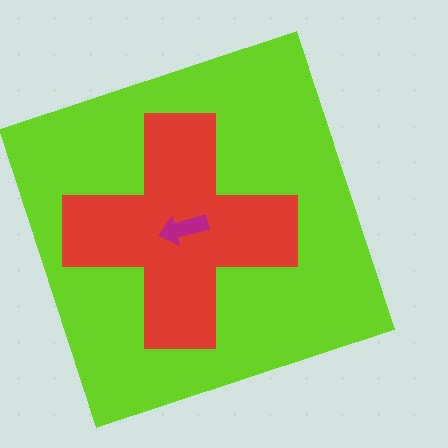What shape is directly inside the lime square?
The red cross.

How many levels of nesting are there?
3.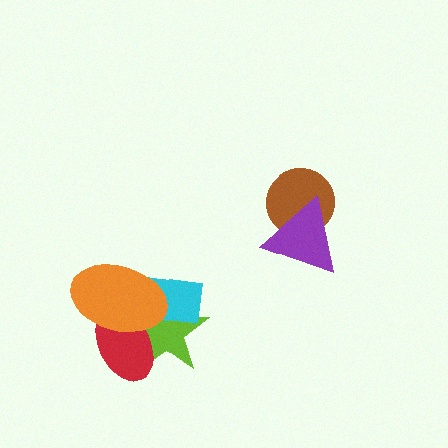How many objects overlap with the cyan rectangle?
3 objects overlap with the cyan rectangle.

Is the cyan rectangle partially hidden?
Yes, it is partially covered by another shape.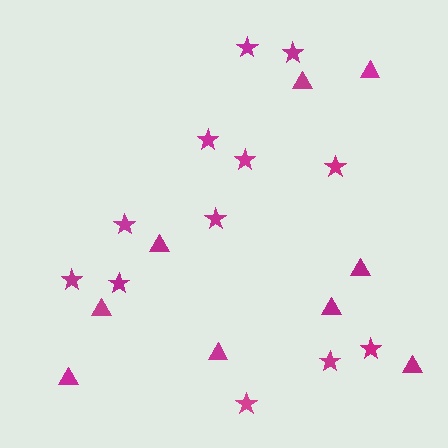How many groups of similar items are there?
There are 2 groups: one group of triangles (9) and one group of stars (12).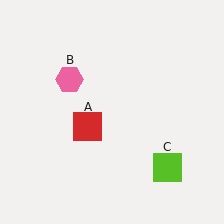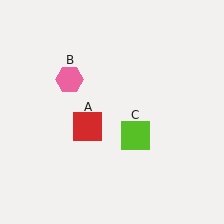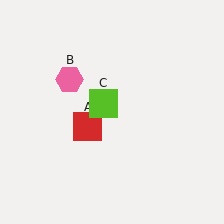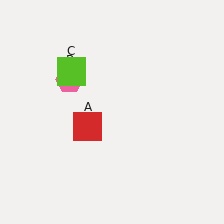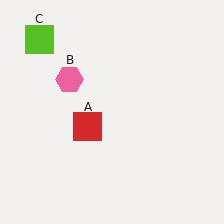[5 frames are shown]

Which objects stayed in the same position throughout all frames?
Red square (object A) and pink hexagon (object B) remained stationary.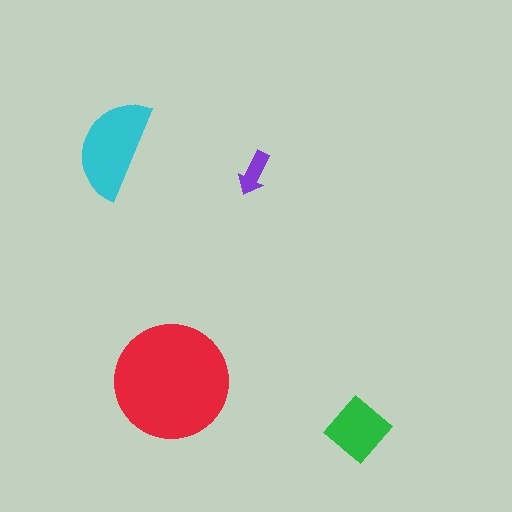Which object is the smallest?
The purple arrow.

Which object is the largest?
The red circle.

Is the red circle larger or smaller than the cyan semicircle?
Larger.